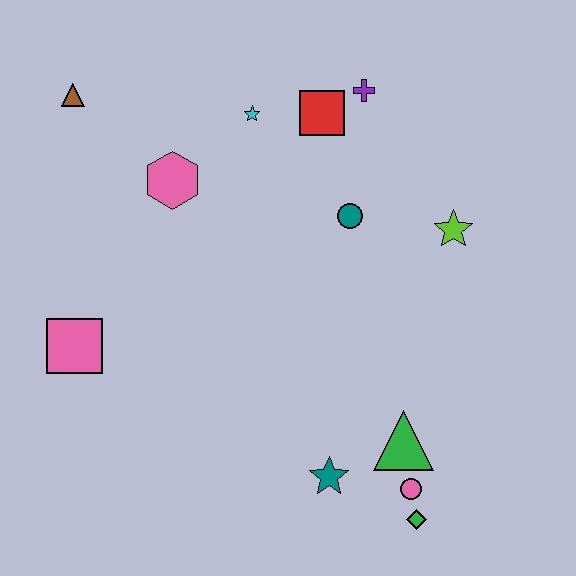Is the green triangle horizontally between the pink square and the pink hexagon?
No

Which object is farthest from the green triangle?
The brown triangle is farthest from the green triangle.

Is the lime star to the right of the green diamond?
Yes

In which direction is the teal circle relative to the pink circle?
The teal circle is above the pink circle.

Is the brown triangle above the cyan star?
Yes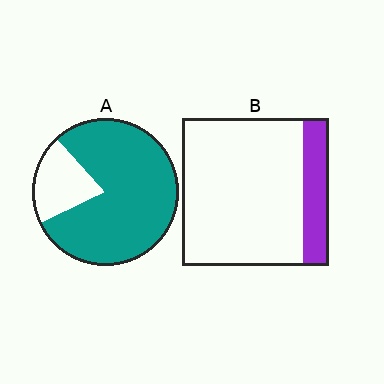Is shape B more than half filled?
No.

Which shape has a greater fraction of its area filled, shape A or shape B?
Shape A.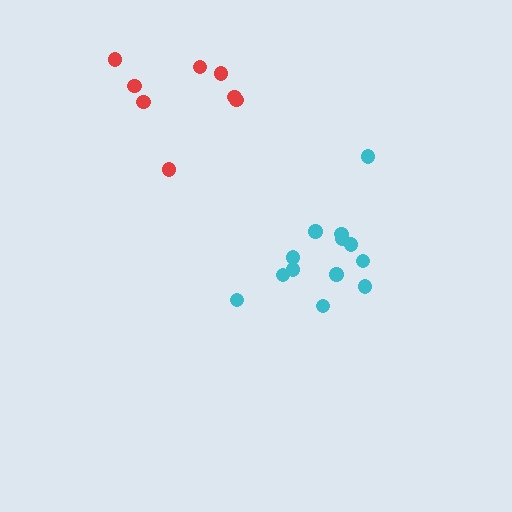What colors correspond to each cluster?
The clusters are colored: cyan, red.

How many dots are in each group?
Group 1: 13 dots, Group 2: 8 dots (21 total).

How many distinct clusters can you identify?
There are 2 distinct clusters.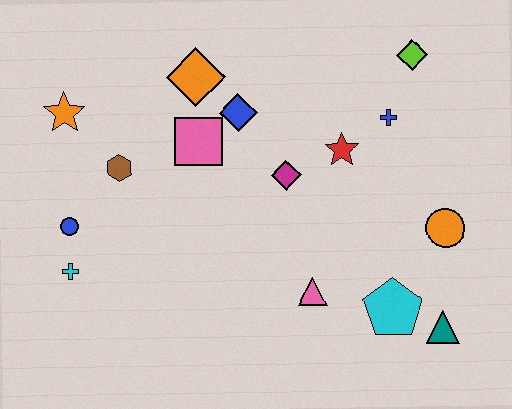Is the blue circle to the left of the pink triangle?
Yes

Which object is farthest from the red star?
The cyan cross is farthest from the red star.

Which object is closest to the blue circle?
The cyan cross is closest to the blue circle.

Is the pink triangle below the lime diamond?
Yes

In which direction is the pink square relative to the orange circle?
The pink square is to the left of the orange circle.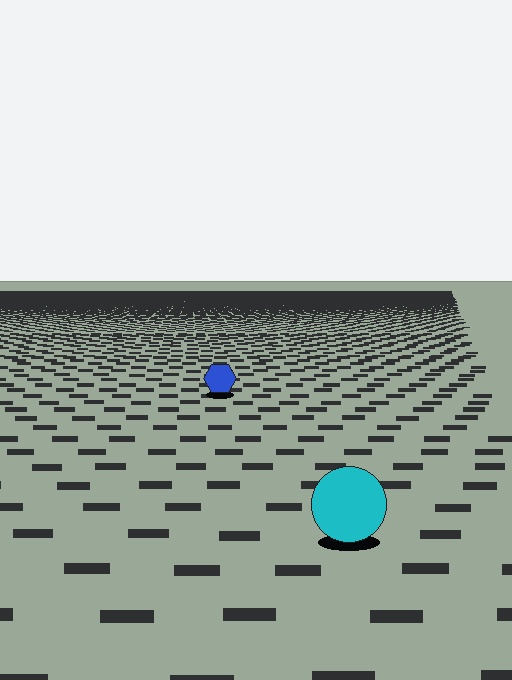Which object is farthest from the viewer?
The blue hexagon is farthest from the viewer. It appears smaller and the ground texture around it is denser.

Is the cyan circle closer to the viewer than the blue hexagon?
Yes. The cyan circle is closer — you can tell from the texture gradient: the ground texture is coarser near it.